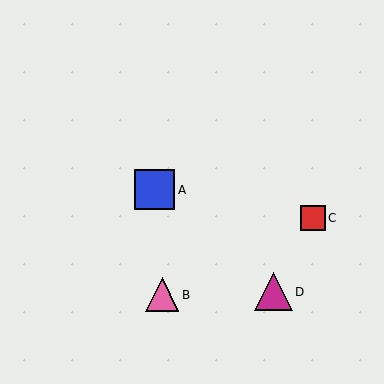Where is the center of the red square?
The center of the red square is at (313, 218).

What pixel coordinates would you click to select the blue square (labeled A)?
Click at (155, 190) to select the blue square A.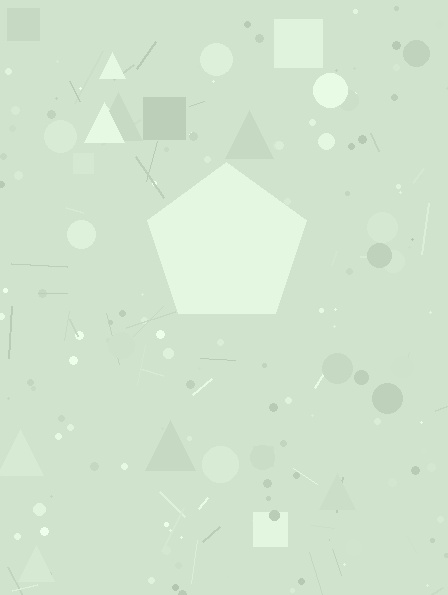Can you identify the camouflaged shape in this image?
The camouflaged shape is a pentagon.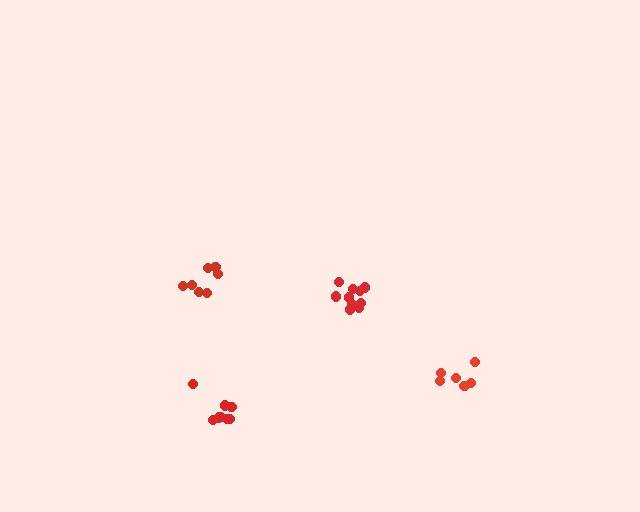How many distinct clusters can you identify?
There are 4 distinct clusters.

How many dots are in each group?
Group 1: 10 dots, Group 2: 8 dots, Group 3: 7 dots, Group 4: 6 dots (31 total).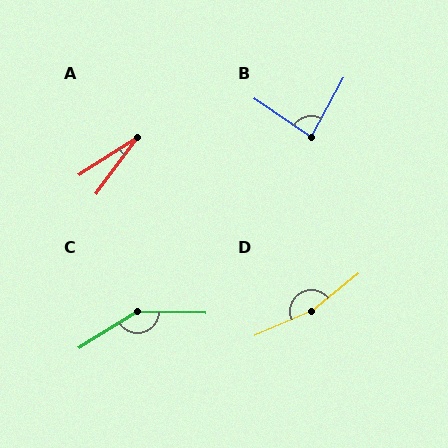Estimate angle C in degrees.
Approximately 146 degrees.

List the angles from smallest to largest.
A (21°), B (84°), C (146°), D (164°).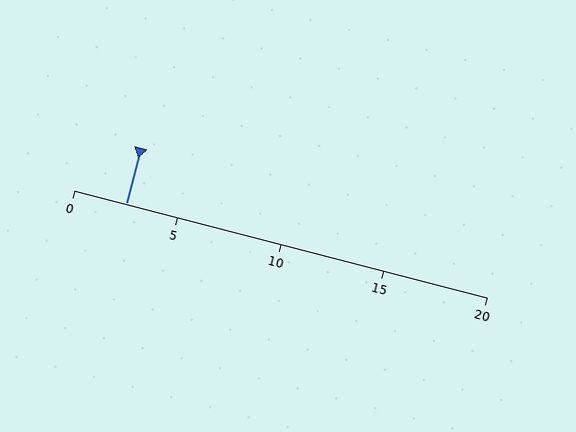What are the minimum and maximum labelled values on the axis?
The axis runs from 0 to 20.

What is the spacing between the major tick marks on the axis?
The major ticks are spaced 5 apart.